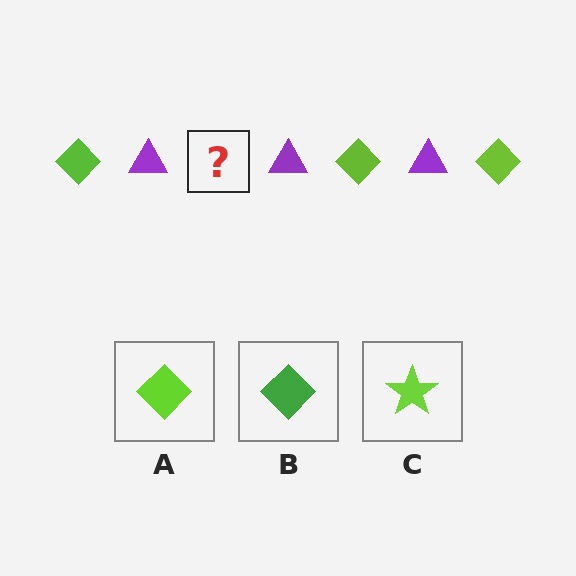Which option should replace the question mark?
Option A.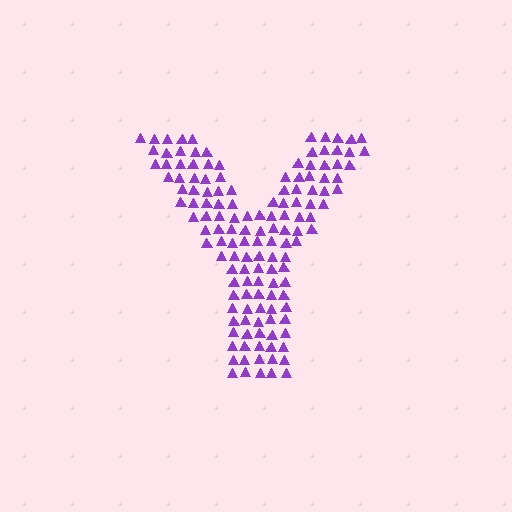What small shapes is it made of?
It is made of small triangles.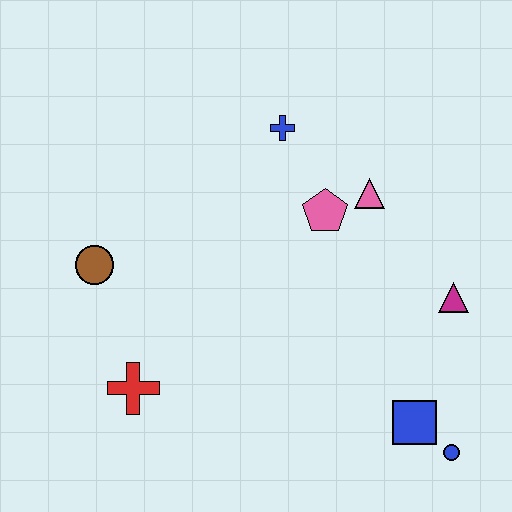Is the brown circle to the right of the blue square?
No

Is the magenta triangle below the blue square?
No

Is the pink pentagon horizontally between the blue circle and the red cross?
Yes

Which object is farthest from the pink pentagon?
The blue circle is farthest from the pink pentagon.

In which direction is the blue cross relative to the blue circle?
The blue cross is above the blue circle.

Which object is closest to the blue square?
The blue circle is closest to the blue square.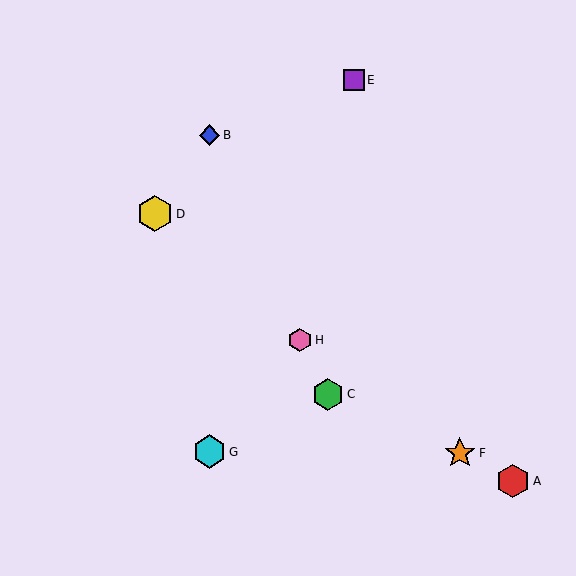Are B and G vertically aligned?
Yes, both are at x≈209.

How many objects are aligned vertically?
2 objects (B, G) are aligned vertically.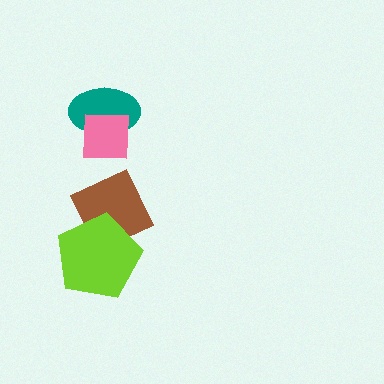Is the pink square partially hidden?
No, no other shape covers it.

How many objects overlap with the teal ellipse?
1 object overlaps with the teal ellipse.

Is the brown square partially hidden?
Yes, it is partially covered by another shape.